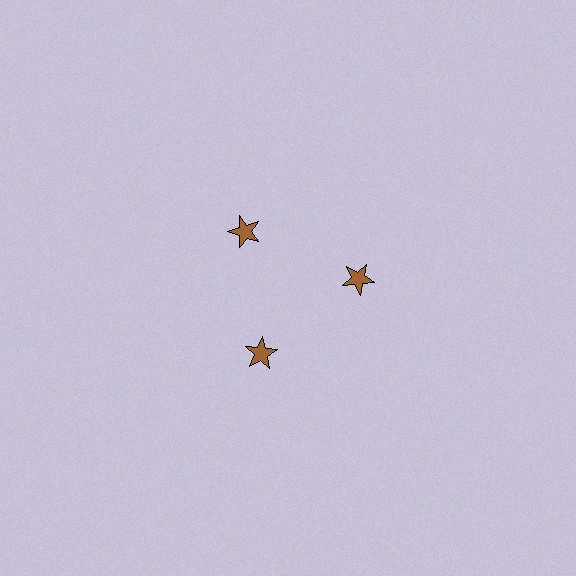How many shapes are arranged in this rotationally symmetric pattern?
There are 3 shapes, arranged in 3 groups of 1.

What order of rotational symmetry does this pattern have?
This pattern has 3-fold rotational symmetry.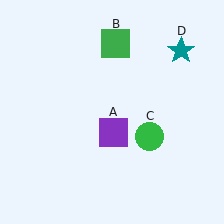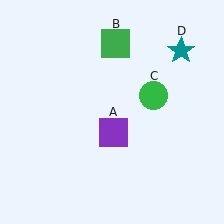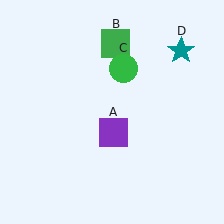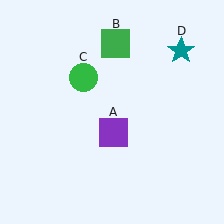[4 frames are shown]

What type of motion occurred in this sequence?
The green circle (object C) rotated counterclockwise around the center of the scene.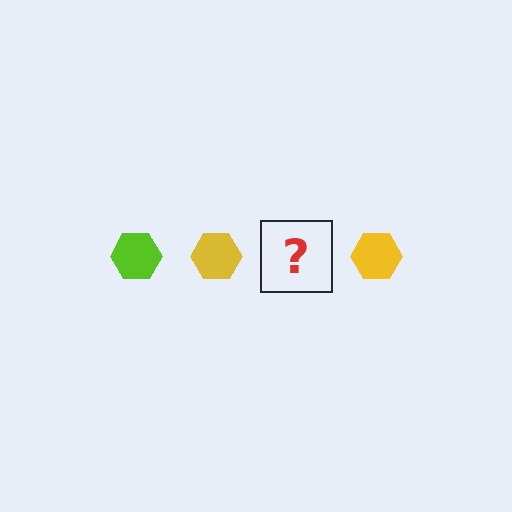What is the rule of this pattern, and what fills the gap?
The rule is that the pattern cycles through lime, yellow hexagons. The gap should be filled with a lime hexagon.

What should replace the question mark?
The question mark should be replaced with a lime hexagon.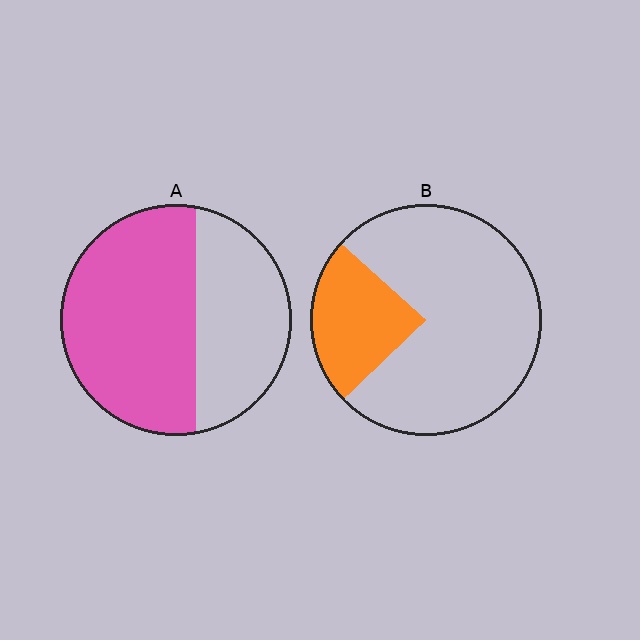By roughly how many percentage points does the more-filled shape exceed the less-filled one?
By roughly 35 percentage points (A over B).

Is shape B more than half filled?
No.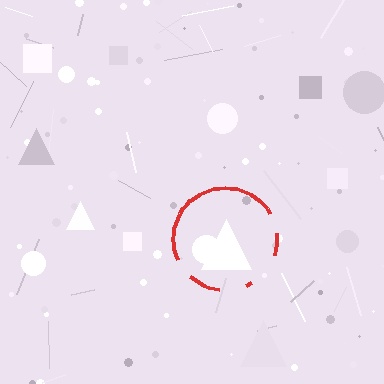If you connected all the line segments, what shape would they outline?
They would outline a circle.